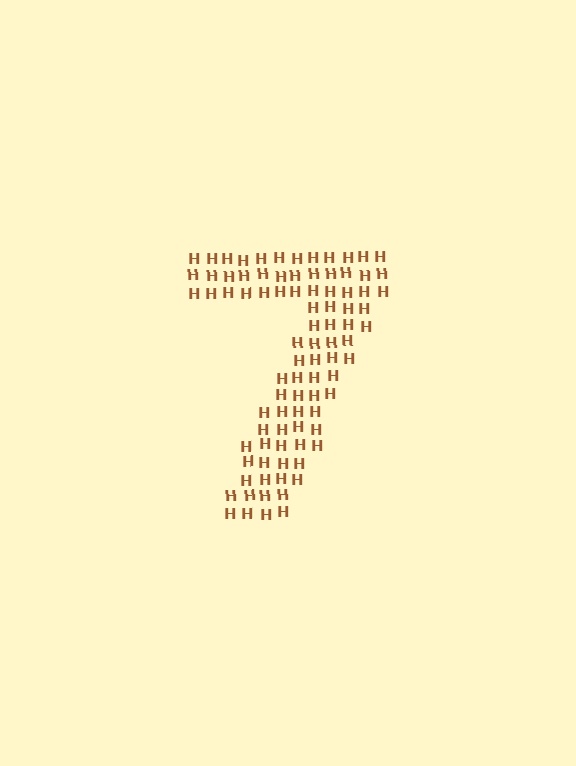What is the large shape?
The large shape is the digit 7.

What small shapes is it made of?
It is made of small letter H's.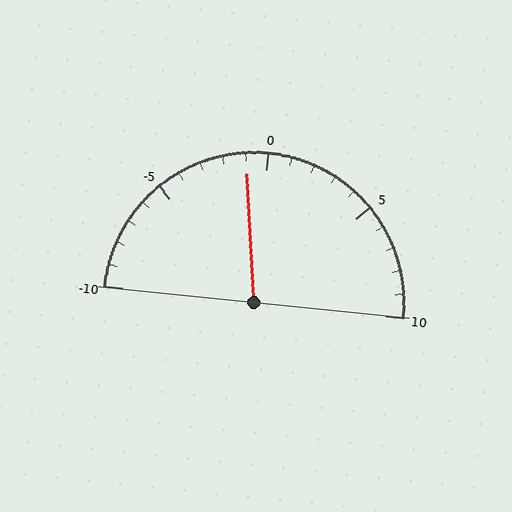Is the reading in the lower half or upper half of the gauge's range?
The reading is in the lower half of the range (-10 to 10).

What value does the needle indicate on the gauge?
The needle indicates approximately -1.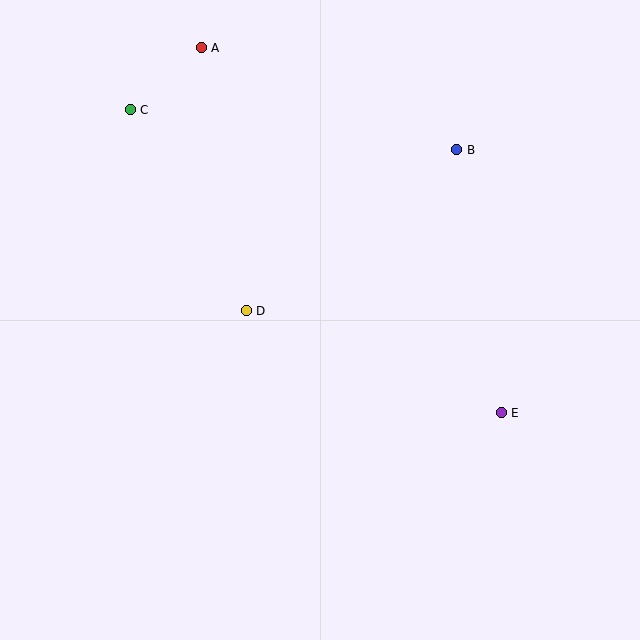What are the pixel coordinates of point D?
Point D is at (246, 311).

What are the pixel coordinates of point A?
Point A is at (201, 48).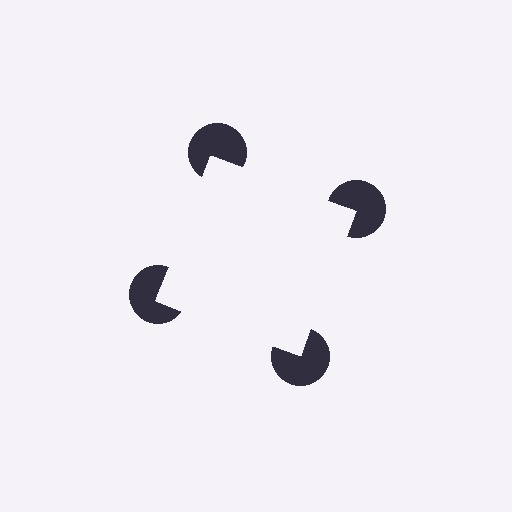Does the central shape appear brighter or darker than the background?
It typically appears slightly brighter than the background, even though no actual brightness change is drawn.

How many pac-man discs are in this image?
There are 4 — one at each vertex of the illusory square.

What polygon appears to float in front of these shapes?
An illusory square — its edges are inferred from the aligned wedge cuts in the pac-man discs, not physically drawn.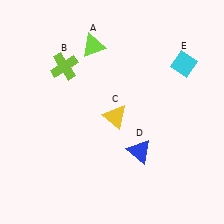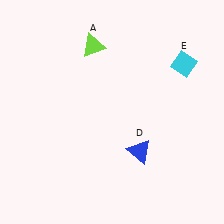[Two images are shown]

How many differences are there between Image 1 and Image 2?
There are 2 differences between the two images.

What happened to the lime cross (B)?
The lime cross (B) was removed in Image 2. It was in the top-left area of Image 1.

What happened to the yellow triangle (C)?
The yellow triangle (C) was removed in Image 2. It was in the bottom-right area of Image 1.